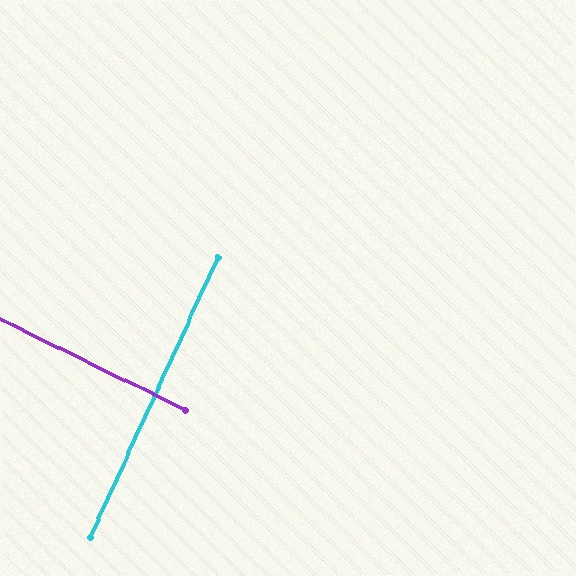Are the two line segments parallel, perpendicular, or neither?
Perpendicular — they meet at approximately 89°.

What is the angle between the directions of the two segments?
Approximately 89 degrees.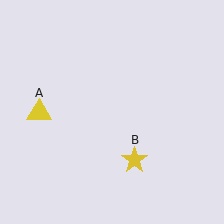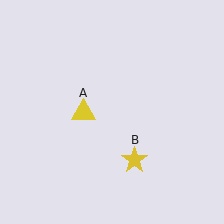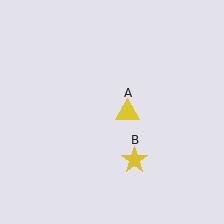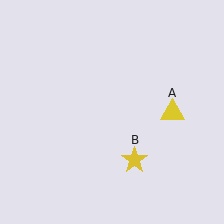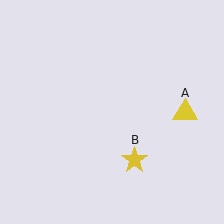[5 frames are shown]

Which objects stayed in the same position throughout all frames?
Yellow star (object B) remained stationary.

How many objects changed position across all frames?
1 object changed position: yellow triangle (object A).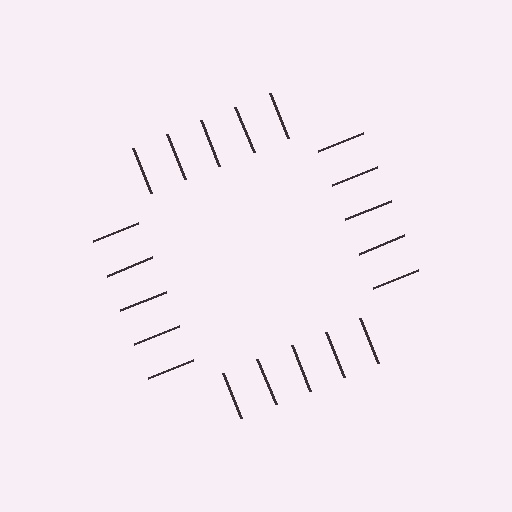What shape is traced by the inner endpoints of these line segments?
An illusory square — the line segments terminate on its edges but no continuous stroke is drawn.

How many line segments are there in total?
20 — 5 along each of the 4 edges.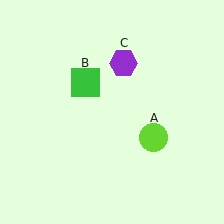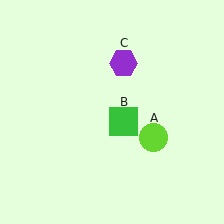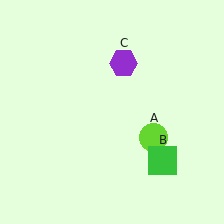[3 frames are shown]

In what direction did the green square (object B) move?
The green square (object B) moved down and to the right.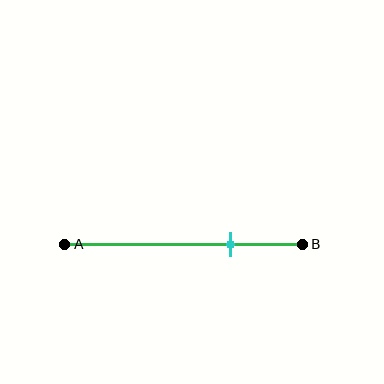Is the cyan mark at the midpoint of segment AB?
No, the mark is at about 70% from A, not at the 50% midpoint.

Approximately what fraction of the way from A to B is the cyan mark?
The cyan mark is approximately 70% of the way from A to B.